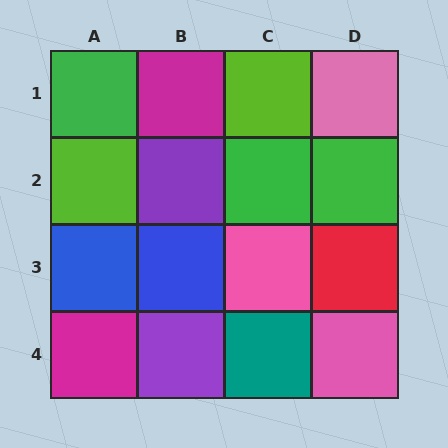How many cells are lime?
2 cells are lime.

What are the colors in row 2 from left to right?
Lime, purple, green, green.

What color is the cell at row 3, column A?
Blue.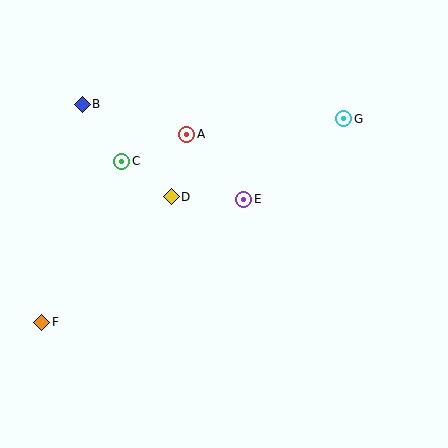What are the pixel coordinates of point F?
Point F is at (42, 322).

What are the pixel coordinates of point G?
Point G is at (344, 119).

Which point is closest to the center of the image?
Point E at (244, 199) is closest to the center.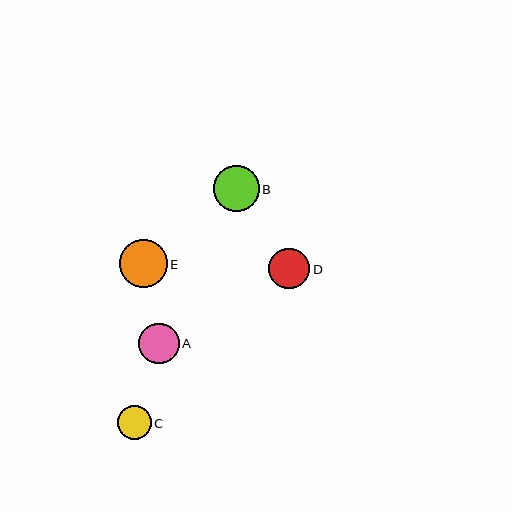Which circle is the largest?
Circle E is the largest with a size of approximately 48 pixels.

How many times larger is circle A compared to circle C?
Circle A is approximately 1.2 times the size of circle C.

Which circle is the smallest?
Circle C is the smallest with a size of approximately 34 pixels.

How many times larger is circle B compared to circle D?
Circle B is approximately 1.1 times the size of circle D.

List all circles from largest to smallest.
From largest to smallest: E, B, D, A, C.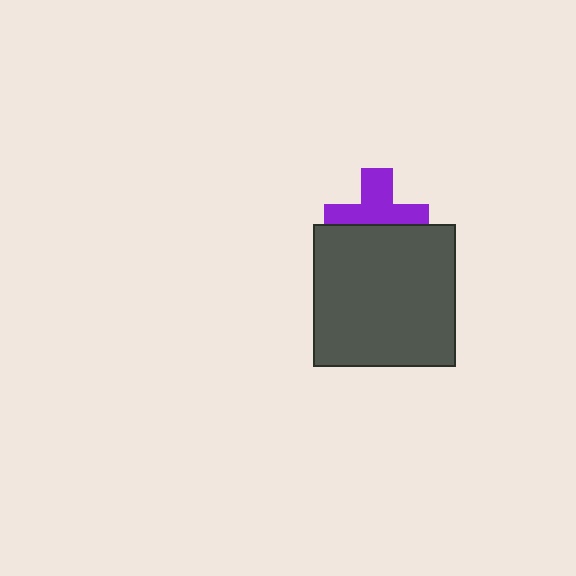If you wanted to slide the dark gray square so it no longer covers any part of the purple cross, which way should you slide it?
Slide it down — that is the most direct way to separate the two shapes.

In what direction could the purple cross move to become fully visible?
The purple cross could move up. That would shift it out from behind the dark gray square entirely.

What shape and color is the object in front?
The object in front is a dark gray square.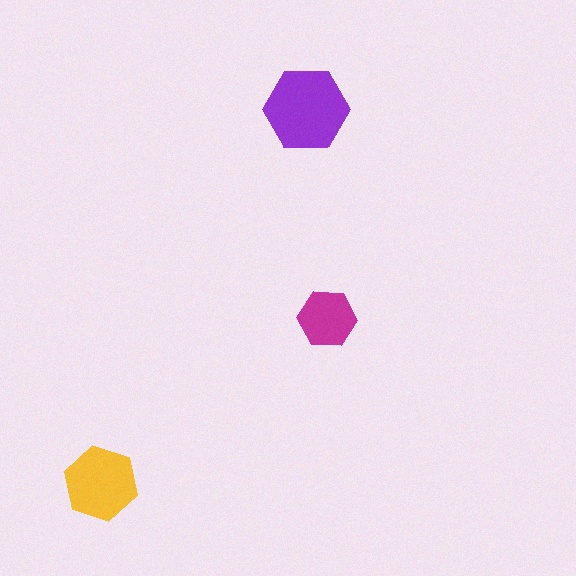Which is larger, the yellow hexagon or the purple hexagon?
The purple one.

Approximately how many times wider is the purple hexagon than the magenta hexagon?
About 1.5 times wider.